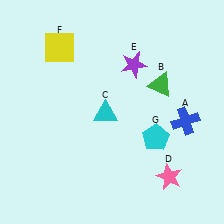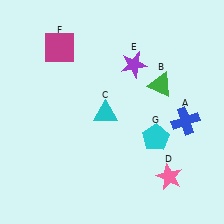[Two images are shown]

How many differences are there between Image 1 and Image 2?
There is 1 difference between the two images.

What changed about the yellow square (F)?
In Image 1, F is yellow. In Image 2, it changed to magenta.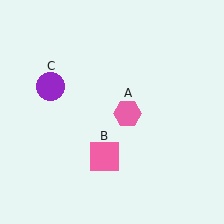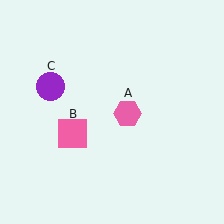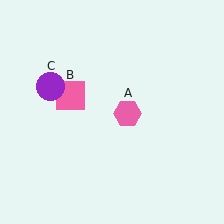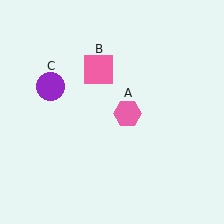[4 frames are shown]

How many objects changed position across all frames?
1 object changed position: pink square (object B).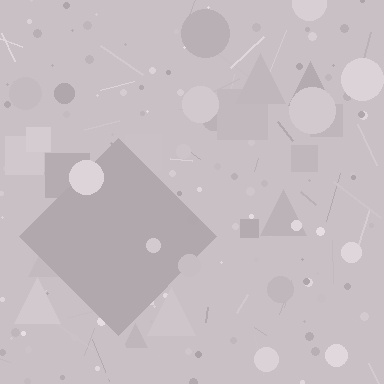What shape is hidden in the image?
A diamond is hidden in the image.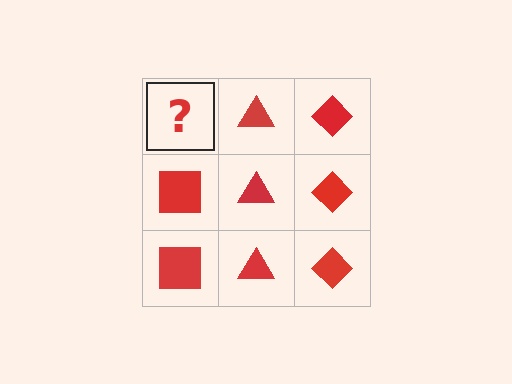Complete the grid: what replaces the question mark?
The question mark should be replaced with a red square.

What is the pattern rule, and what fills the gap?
The rule is that each column has a consistent shape. The gap should be filled with a red square.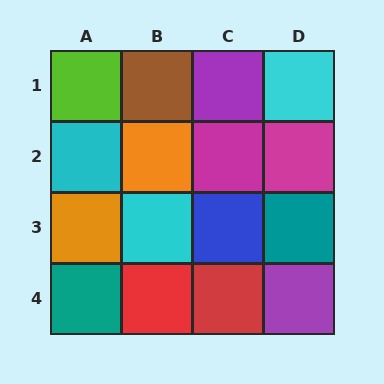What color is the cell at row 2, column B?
Orange.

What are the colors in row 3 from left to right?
Orange, cyan, blue, teal.